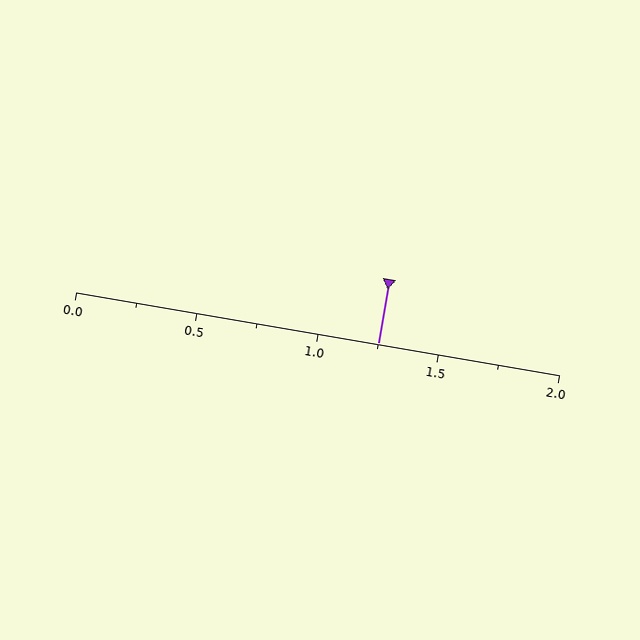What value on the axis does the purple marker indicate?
The marker indicates approximately 1.25.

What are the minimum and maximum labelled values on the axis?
The axis runs from 0.0 to 2.0.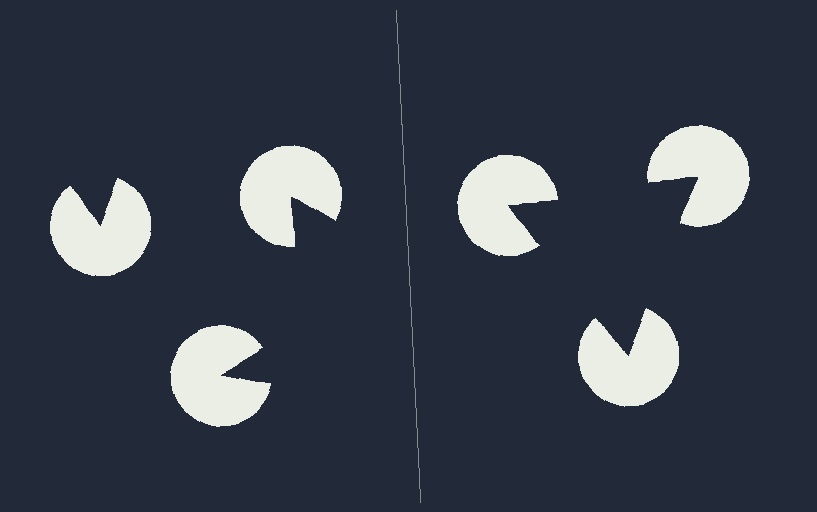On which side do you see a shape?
An illusory triangle appears on the right side. On the left side the wedge cuts are rotated, so no coherent shape forms.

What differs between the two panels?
The pac-man discs are positioned identically on both sides; only the wedge orientations differ. On the right they align to a triangle; on the left they are misaligned.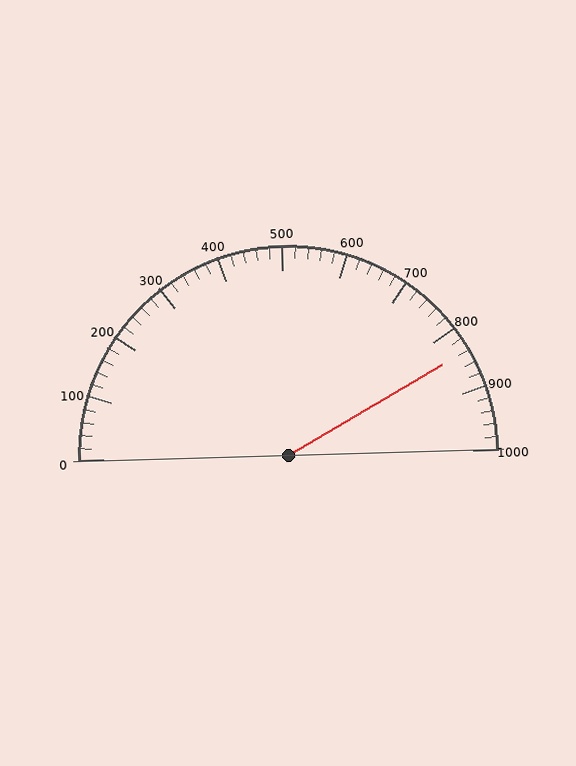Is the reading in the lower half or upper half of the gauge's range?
The reading is in the upper half of the range (0 to 1000).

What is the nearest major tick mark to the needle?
The nearest major tick mark is 800.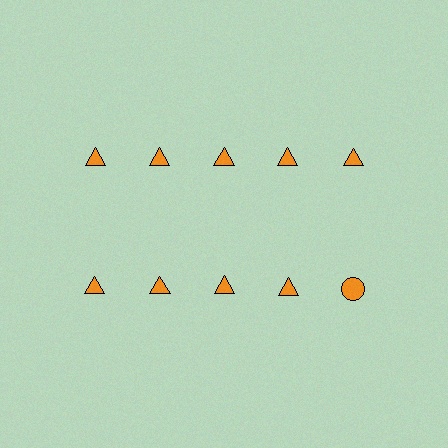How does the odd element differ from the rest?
It has a different shape: circle instead of triangle.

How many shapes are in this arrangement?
There are 10 shapes arranged in a grid pattern.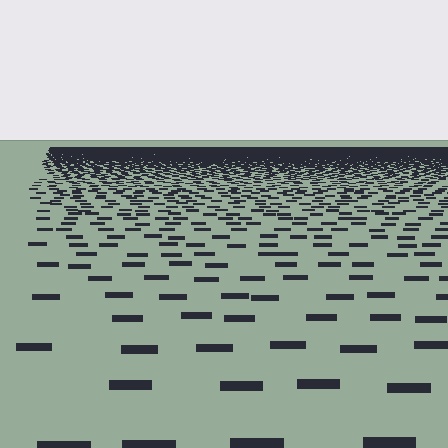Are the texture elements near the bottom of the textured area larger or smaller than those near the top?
Larger. Near the bottom, elements are closer to the viewer and appear at a bigger on-screen size.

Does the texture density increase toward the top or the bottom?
Density increases toward the top.